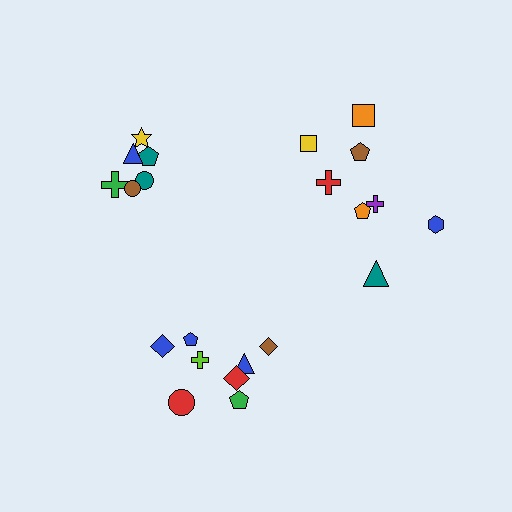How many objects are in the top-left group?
There are 6 objects.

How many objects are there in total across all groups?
There are 22 objects.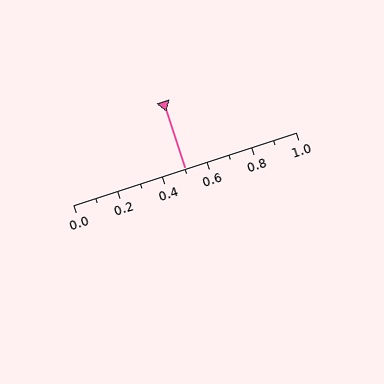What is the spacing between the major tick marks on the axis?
The major ticks are spaced 0.2 apart.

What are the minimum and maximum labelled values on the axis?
The axis runs from 0.0 to 1.0.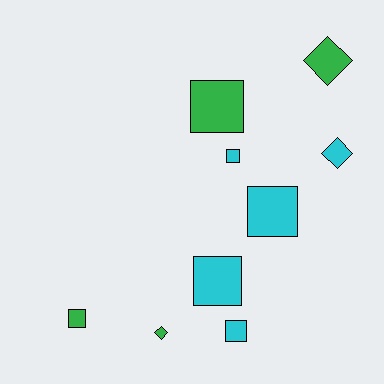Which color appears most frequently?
Cyan, with 5 objects.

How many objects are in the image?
There are 9 objects.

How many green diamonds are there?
There are 2 green diamonds.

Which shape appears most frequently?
Square, with 6 objects.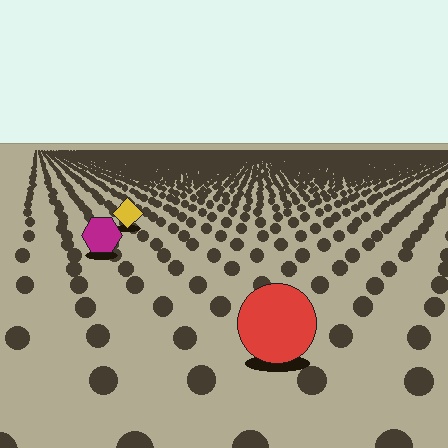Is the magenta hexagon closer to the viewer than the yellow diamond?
Yes. The magenta hexagon is closer — you can tell from the texture gradient: the ground texture is coarser near it.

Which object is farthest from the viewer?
The yellow diamond is farthest from the viewer. It appears smaller and the ground texture around it is denser.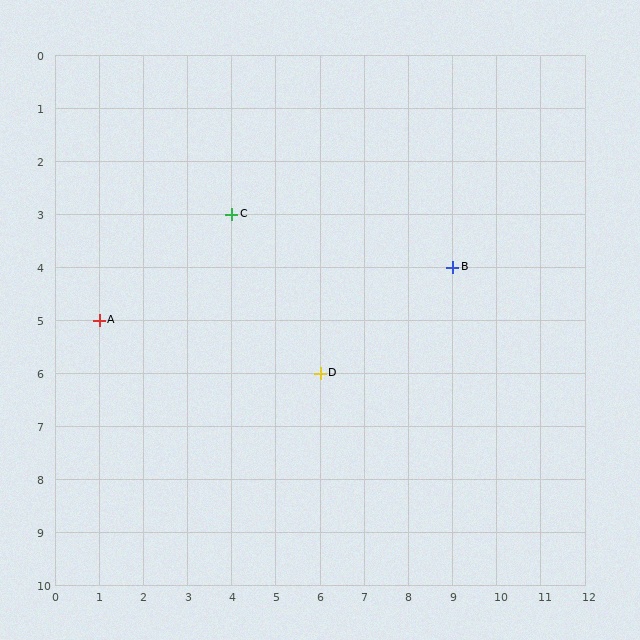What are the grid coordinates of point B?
Point B is at grid coordinates (9, 4).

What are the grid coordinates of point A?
Point A is at grid coordinates (1, 5).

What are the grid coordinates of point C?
Point C is at grid coordinates (4, 3).